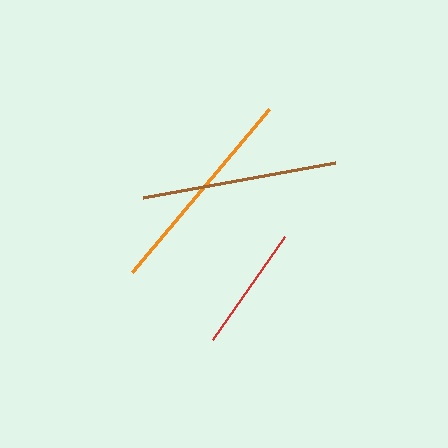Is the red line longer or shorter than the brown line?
The brown line is longer than the red line.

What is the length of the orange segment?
The orange segment is approximately 213 pixels long.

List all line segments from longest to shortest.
From longest to shortest: orange, brown, red.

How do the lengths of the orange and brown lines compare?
The orange and brown lines are approximately the same length.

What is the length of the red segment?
The red segment is approximately 126 pixels long.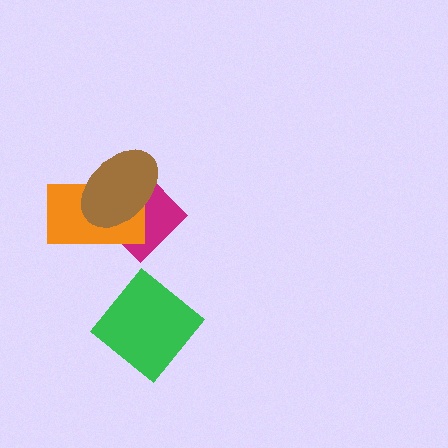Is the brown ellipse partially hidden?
No, no other shape covers it.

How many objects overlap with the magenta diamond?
2 objects overlap with the magenta diamond.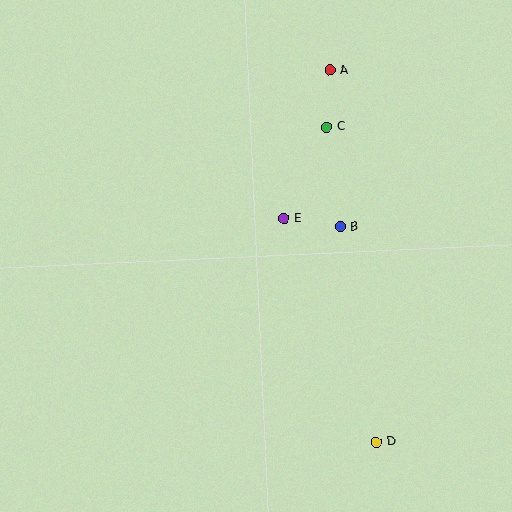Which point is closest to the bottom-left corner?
Point D is closest to the bottom-left corner.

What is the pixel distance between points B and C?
The distance between B and C is 101 pixels.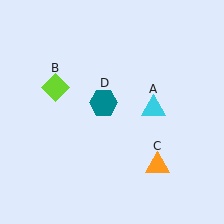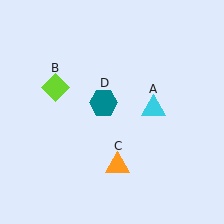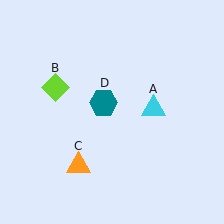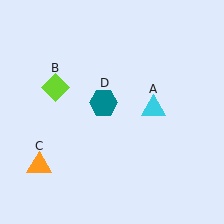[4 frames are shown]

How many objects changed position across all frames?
1 object changed position: orange triangle (object C).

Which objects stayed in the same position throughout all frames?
Cyan triangle (object A) and lime diamond (object B) and teal hexagon (object D) remained stationary.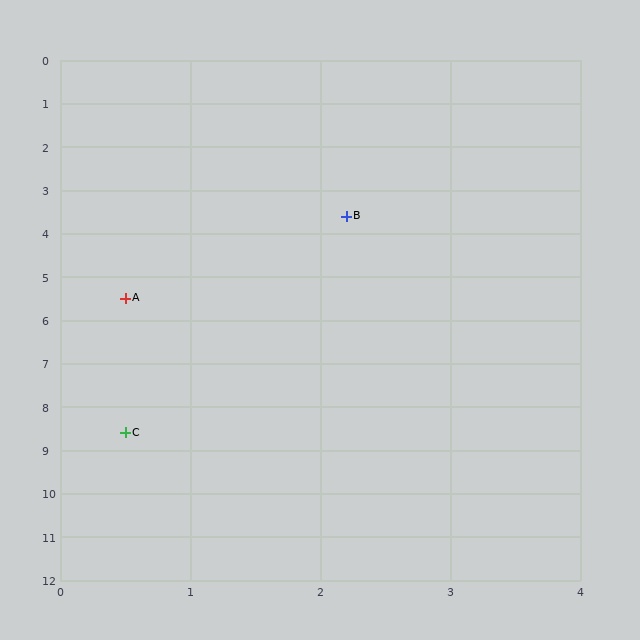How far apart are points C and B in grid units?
Points C and B are about 5.3 grid units apart.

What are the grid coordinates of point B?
Point B is at approximately (2.2, 3.6).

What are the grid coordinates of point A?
Point A is at approximately (0.5, 5.5).